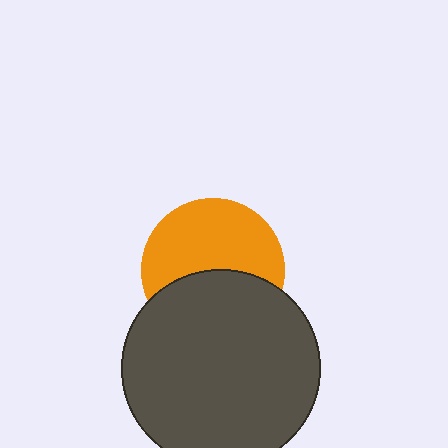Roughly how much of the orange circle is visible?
About half of it is visible (roughly 57%).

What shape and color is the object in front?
The object in front is a dark gray circle.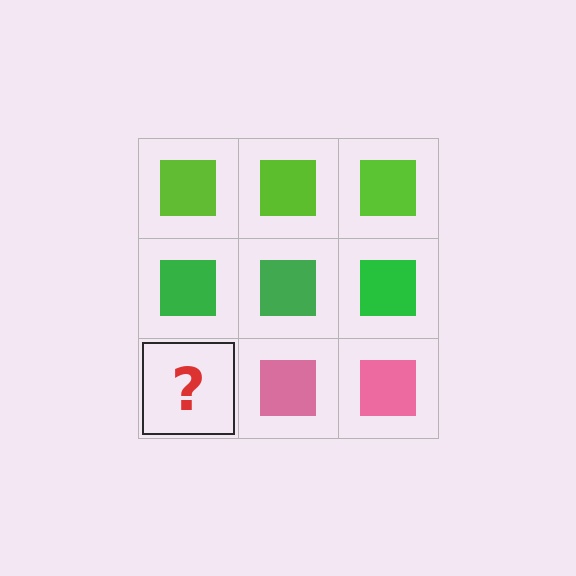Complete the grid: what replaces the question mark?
The question mark should be replaced with a pink square.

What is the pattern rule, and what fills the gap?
The rule is that each row has a consistent color. The gap should be filled with a pink square.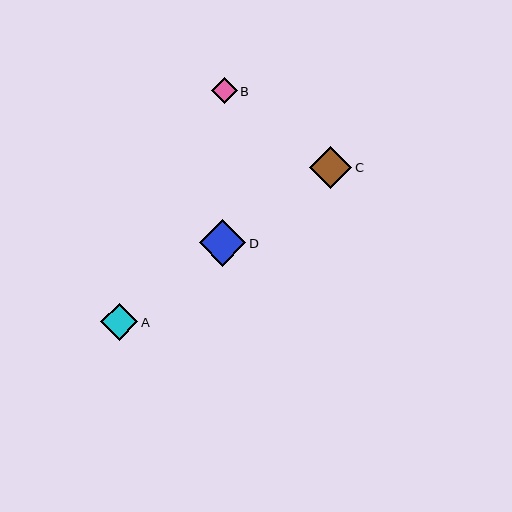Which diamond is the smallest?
Diamond B is the smallest with a size of approximately 26 pixels.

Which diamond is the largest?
Diamond D is the largest with a size of approximately 47 pixels.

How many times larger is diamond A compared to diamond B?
Diamond A is approximately 1.4 times the size of diamond B.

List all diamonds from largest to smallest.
From largest to smallest: D, C, A, B.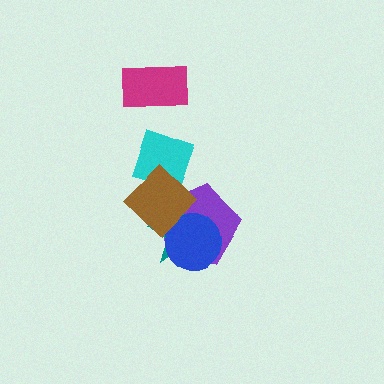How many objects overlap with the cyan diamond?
1 object overlaps with the cyan diamond.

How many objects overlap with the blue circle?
3 objects overlap with the blue circle.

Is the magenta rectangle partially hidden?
No, no other shape covers it.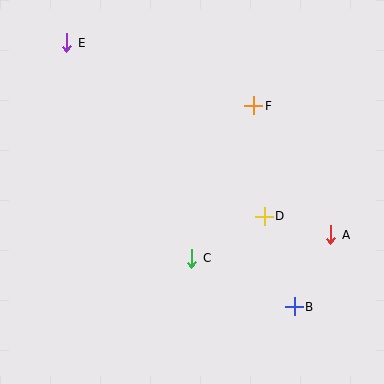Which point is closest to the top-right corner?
Point F is closest to the top-right corner.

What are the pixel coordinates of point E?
Point E is at (67, 43).